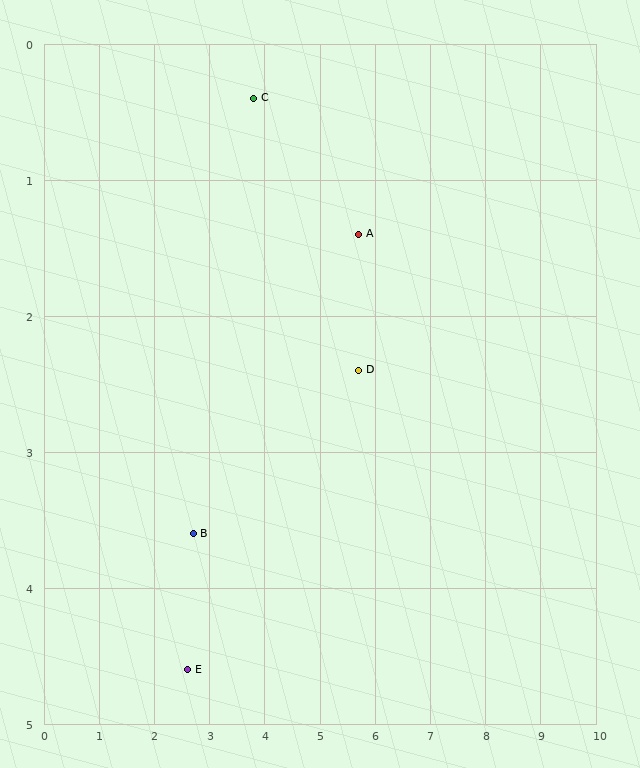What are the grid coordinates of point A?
Point A is at approximately (5.7, 1.4).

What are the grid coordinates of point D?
Point D is at approximately (5.7, 2.4).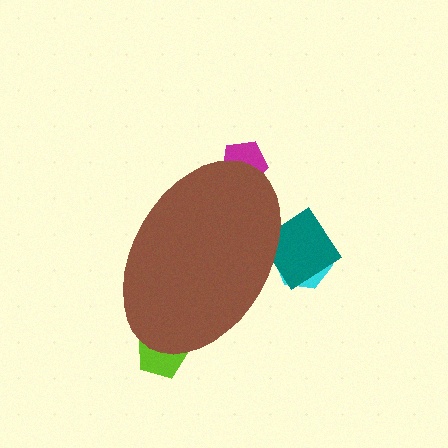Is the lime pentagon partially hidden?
Yes, the lime pentagon is partially hidden behind the brown ellipse.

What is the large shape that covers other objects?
A brown ellipse.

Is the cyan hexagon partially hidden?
Yes, the cyan hexagon is partially hidden behind the brown ellipse.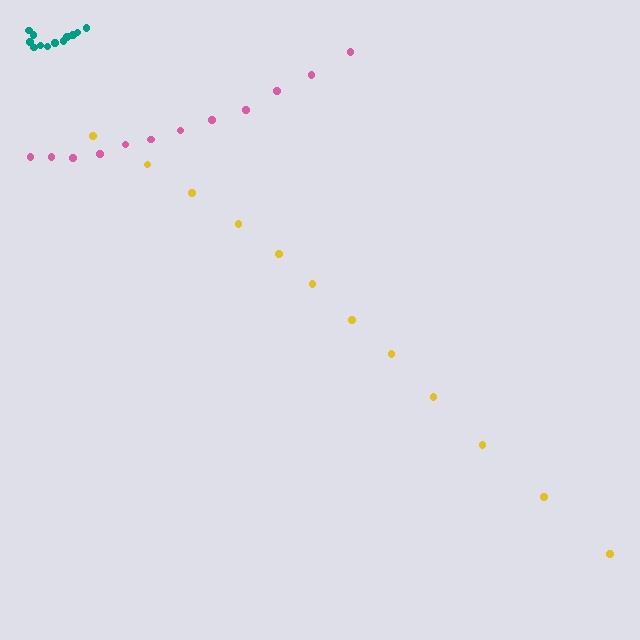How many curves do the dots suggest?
There are 3 distinct paths.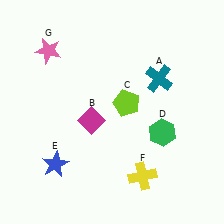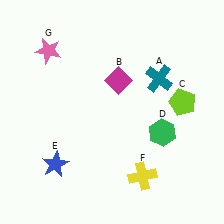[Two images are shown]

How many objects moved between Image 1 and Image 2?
2 objects moved between the two images.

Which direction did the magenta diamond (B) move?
The magenta diamond (B) moved up.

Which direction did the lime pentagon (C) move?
The lime pentagon (C) moved right.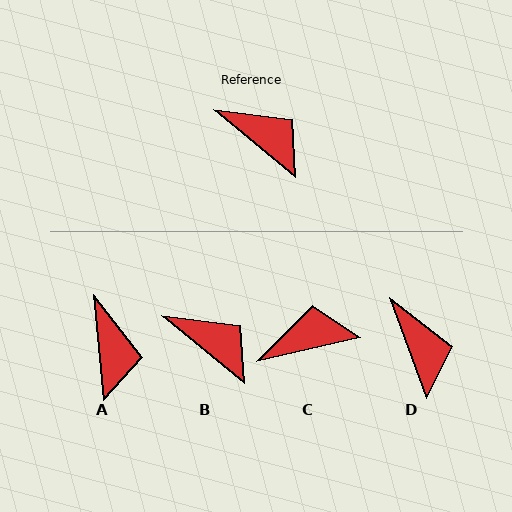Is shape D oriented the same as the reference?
No, it is off by about 30 degrees.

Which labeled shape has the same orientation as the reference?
B.